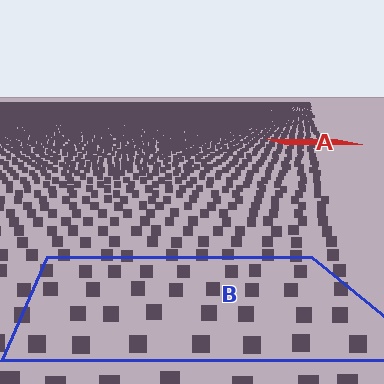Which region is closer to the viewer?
Region B is closer. The texture elements there are larger and more spread out.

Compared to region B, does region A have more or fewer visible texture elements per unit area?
Region A has more texture elements per unit area — they are packed more densely because it is farther away.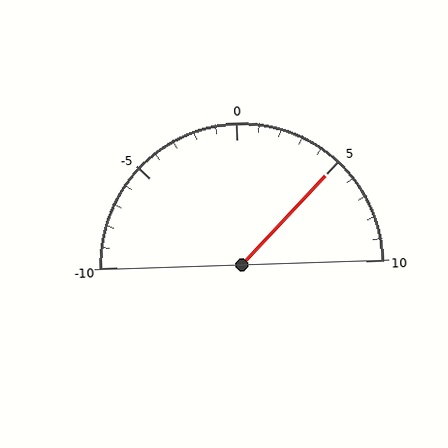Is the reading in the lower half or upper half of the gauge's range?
The reading is in the upper half of the range (-10 to 10).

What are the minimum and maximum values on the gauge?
The gauge ranges from -10 to 10.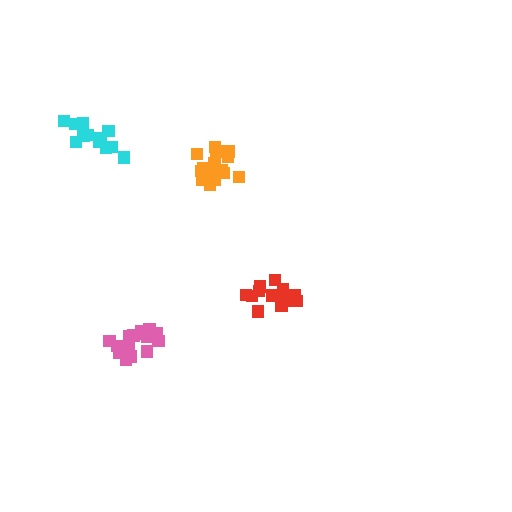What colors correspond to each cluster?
The clusters are colored: pink, orange, red, cyan.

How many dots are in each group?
Group 1: 17 dots, Group 2: 16 dots, Group 3: 14 dots, Group 4: 13 dots (60 total).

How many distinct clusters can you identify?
There are 4 distinct clusters.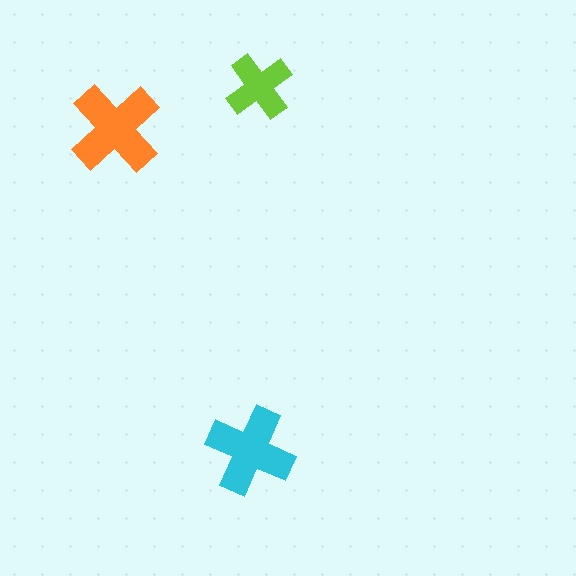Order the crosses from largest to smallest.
the orange one, the cyan one, the lime one.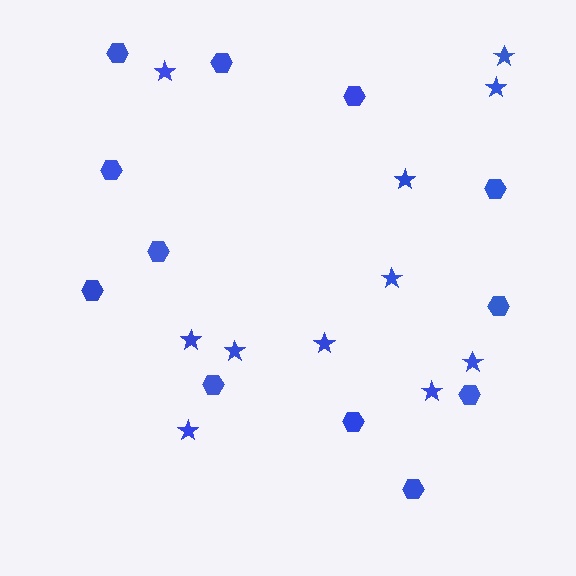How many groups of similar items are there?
There are 2 groups: one group of hexagons (12) and one group of stars (11).